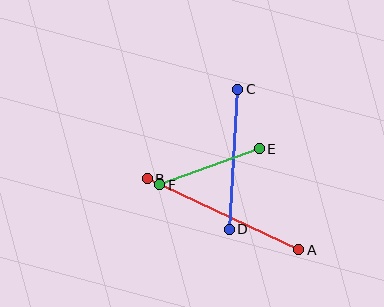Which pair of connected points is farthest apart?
Points A and B are farthest apart.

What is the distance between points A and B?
The distance is approximately 168 pixels.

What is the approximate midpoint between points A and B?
The midpoint is at approximately (223, 214) pixels.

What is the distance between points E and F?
The distance is approximately 106 pixels.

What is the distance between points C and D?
The distance is approximately 140 pixels.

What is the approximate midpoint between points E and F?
The midpoint is at approximately (210, 167) pixels.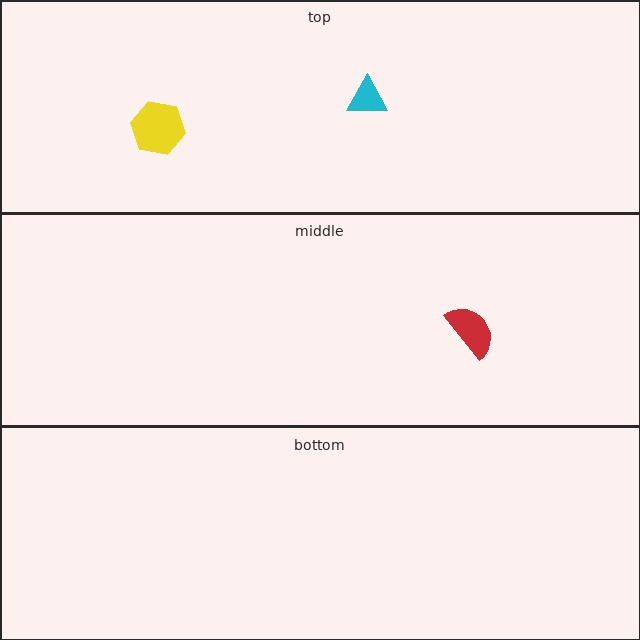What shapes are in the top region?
The cyan triangle, the yellow hexagon.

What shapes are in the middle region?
The red semicircle.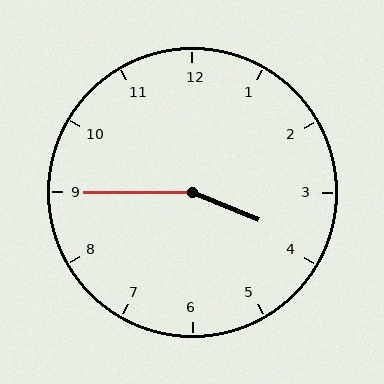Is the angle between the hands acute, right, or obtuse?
It is obtuse.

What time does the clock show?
3:45.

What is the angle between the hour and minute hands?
Approximately 158 degrees.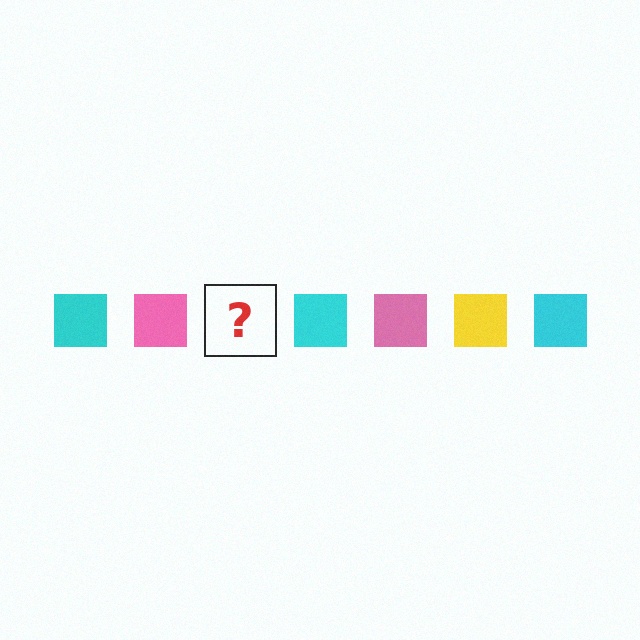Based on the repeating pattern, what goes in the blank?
The blank should be a yellow square.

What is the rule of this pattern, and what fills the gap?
The rule is that the pattern cycles through cyan, pink, yellow squares. The gap should be filled with a yellow square.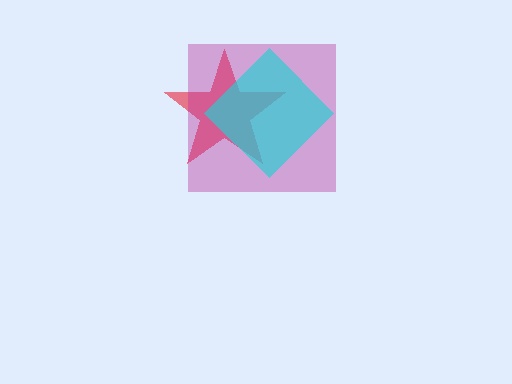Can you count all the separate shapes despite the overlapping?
Yes, there are 3 separate shapes.